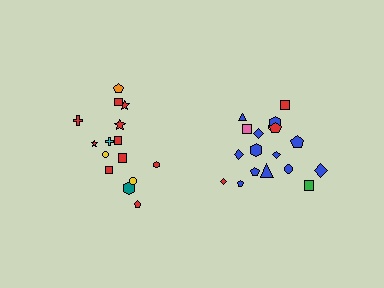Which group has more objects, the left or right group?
The right group.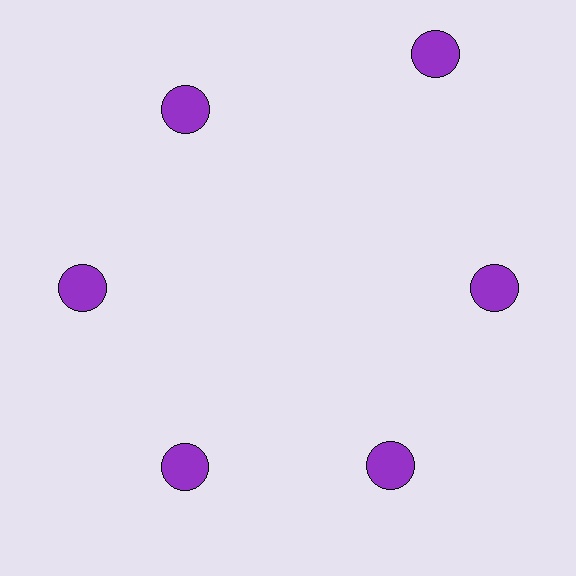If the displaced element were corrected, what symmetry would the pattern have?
It would have 6-fold rotational symmetry — the pattern would map onto itself every 60 degrees.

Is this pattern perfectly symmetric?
No. The 6 purple circles are arranged in a ring, but one element near the 1 o'clock position is pushed outward from the center, breaking the 6-fold rotational symmetry.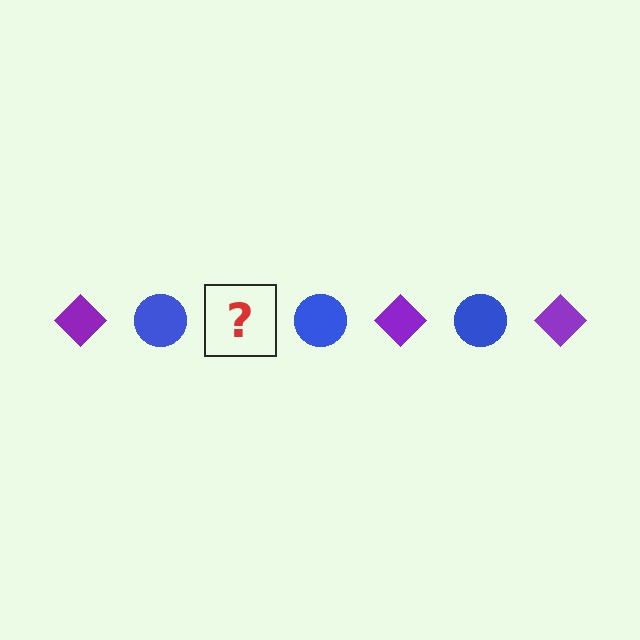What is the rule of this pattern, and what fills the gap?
The rule is that the pattern alternates between purple diamond and blue circle. The gap should be filled with a purple diamond.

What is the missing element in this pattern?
The missing element is a purple diamond.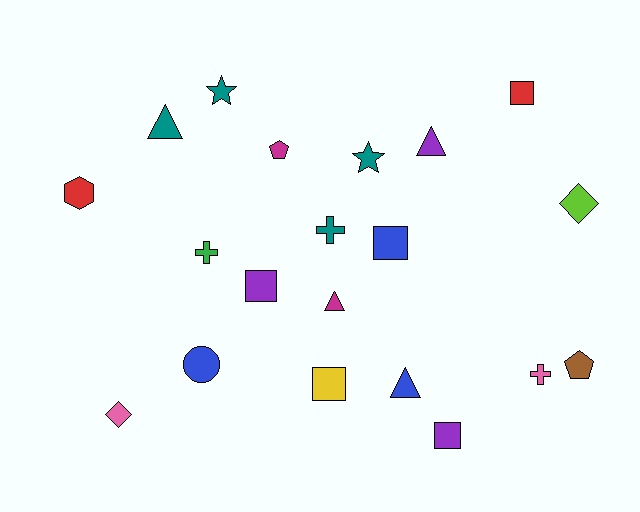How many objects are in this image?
There are 20 objects.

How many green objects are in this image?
There is 1 green object.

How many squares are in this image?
There are 5 squares.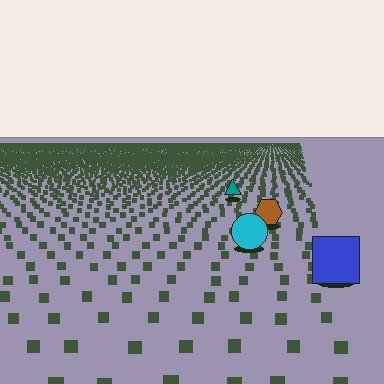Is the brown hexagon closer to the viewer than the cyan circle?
No. The cyan circle is closer — you can tell from the texture gradient: the ground texture is coarser near it.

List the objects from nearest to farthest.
From nearest to farthest: the blue square, the cyan circle, the brown hexagon, the teal triangle.